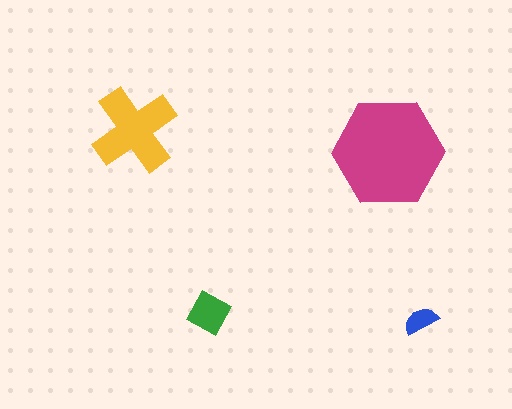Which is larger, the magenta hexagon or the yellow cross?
The magenta hexagon.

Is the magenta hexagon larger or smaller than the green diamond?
Larger.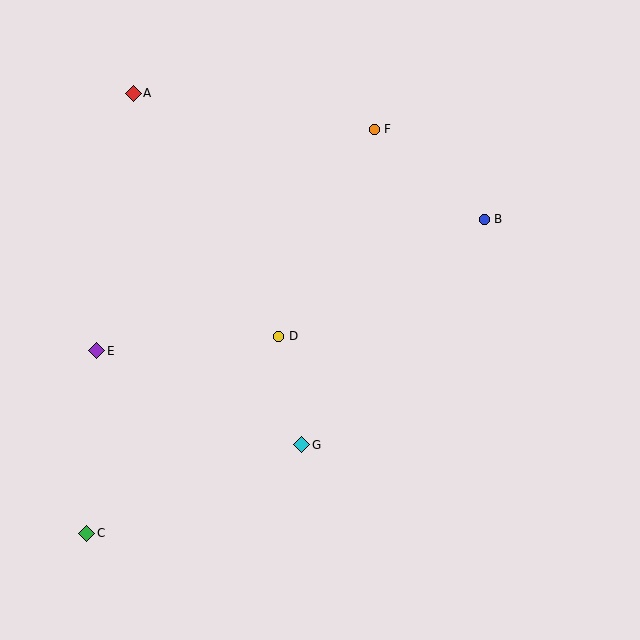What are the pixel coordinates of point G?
Point G is at (302, 445).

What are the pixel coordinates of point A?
Point A is at (133, 93).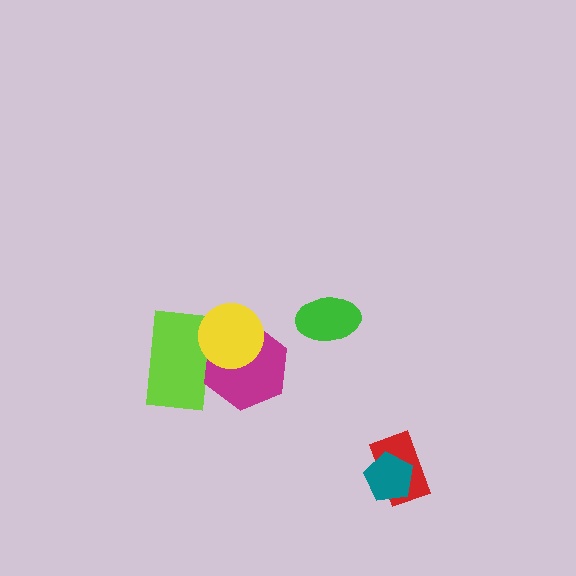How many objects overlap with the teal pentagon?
1 object overlaps with the teal pentagon.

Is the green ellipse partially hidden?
No, no other shape covers it.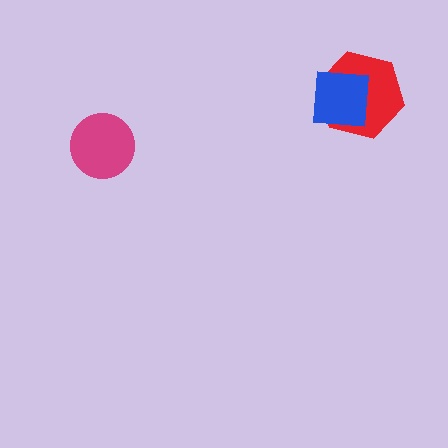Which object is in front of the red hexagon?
The blue square is in front of the red hexagon.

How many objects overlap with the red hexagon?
1 object overlaps with the red hexagon.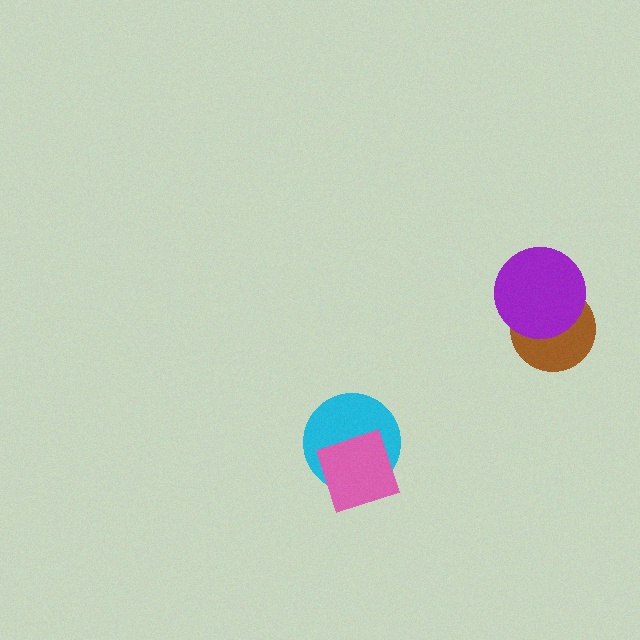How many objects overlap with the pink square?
1 object overlaps with the pink square.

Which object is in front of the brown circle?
The purple circle is in front of the brown circle.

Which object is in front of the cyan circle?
The pink square is in front of the cyan circle.